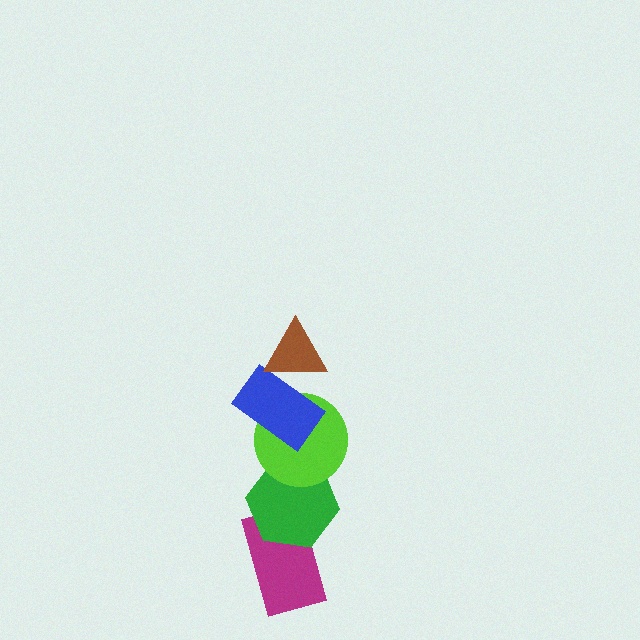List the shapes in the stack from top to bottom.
From top to bottom: the brown triangle, the blue rectangle, the lime circle, the green hexagon, the magenta rectangle.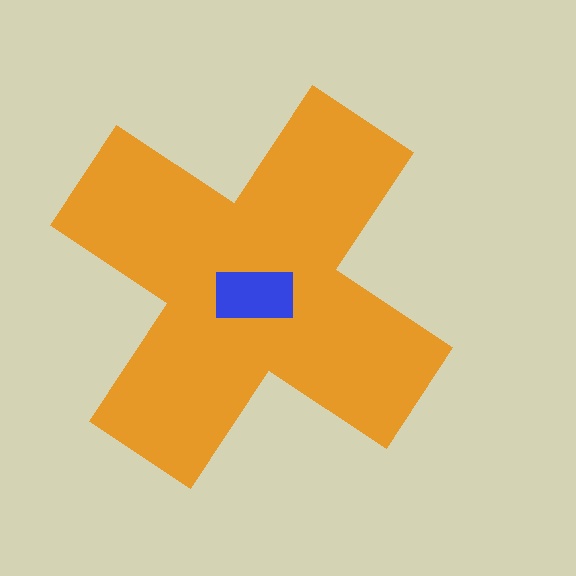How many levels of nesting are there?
2.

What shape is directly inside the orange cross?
The blue rectangle.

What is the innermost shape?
The blue rectangle.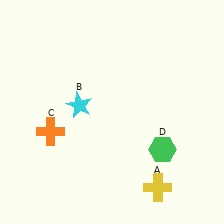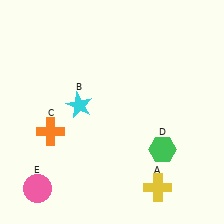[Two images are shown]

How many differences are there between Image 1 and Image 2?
There is 1 difference between the two images.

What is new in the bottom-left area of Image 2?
A pink circle (E) was added in the bottom-left area of Image 2.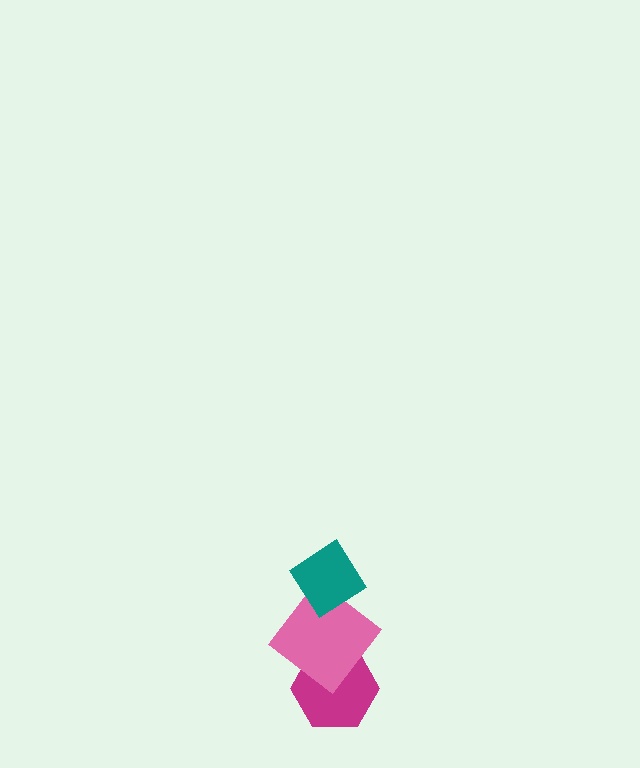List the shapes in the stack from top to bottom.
From top to bottom: the teal diamond, the pink diamond, the magenta hexagon.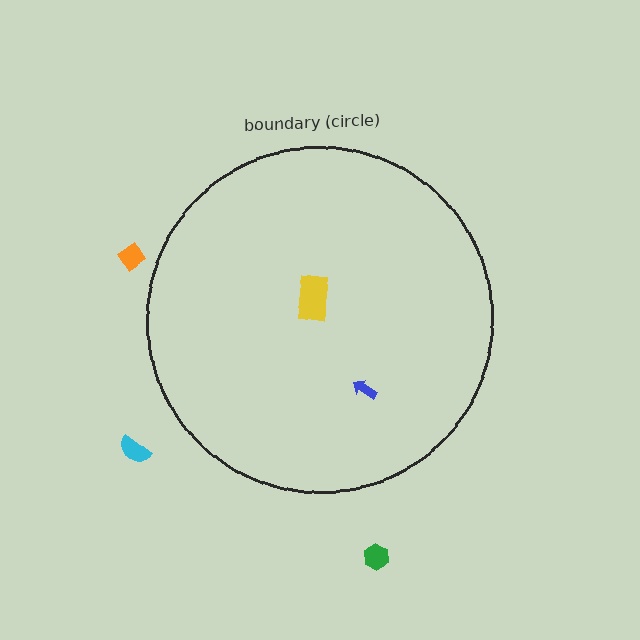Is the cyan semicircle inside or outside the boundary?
Outside.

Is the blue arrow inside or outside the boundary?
Inside.